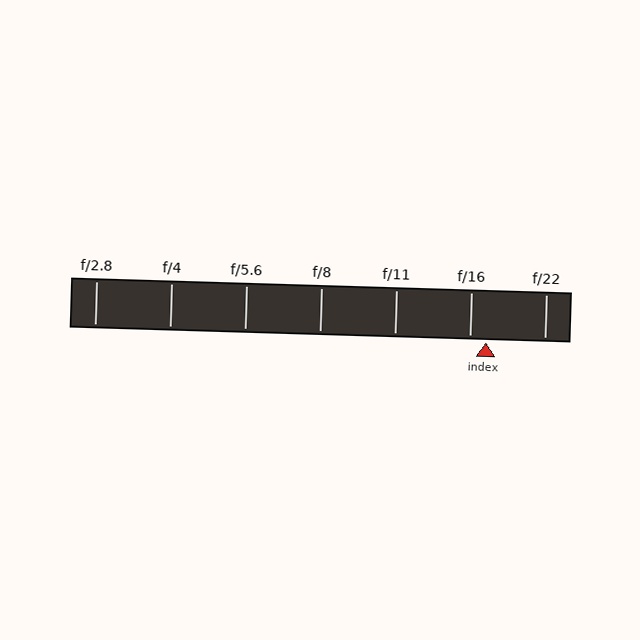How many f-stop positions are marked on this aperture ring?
There are 7 f-stop positions marked.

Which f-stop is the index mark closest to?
The index mark is closest to f/16.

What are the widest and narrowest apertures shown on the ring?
The widest aperture shown is f/2.8 and the narrowest is f/22.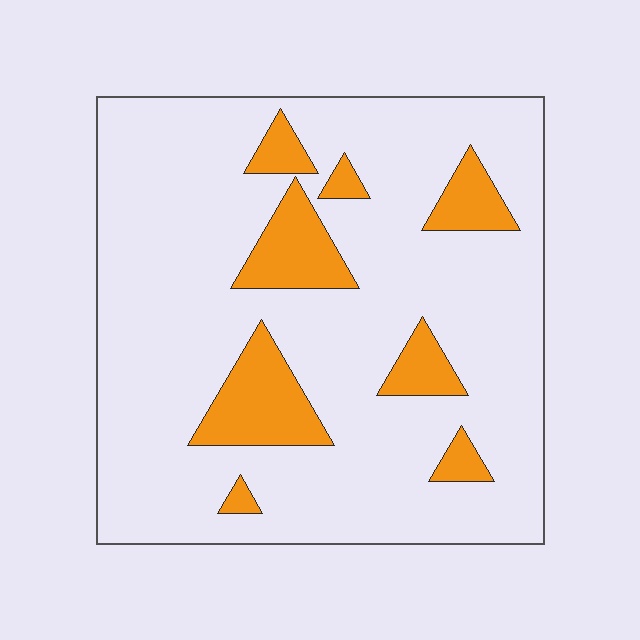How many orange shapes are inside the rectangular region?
8.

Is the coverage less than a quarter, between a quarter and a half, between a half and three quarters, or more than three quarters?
Less than a quarter.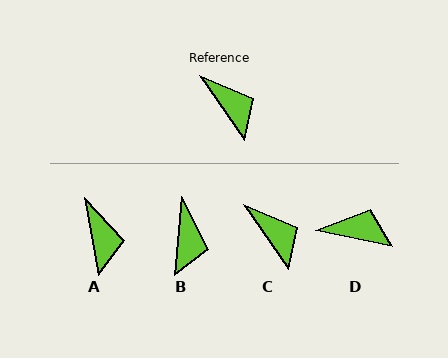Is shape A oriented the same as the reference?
No, it is off by about 24 degrees.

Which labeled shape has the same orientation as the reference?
C.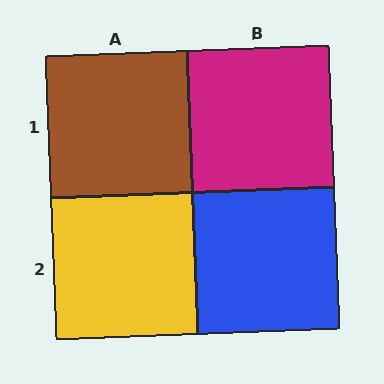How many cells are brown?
1 cell is brown.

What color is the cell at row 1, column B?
Magenta.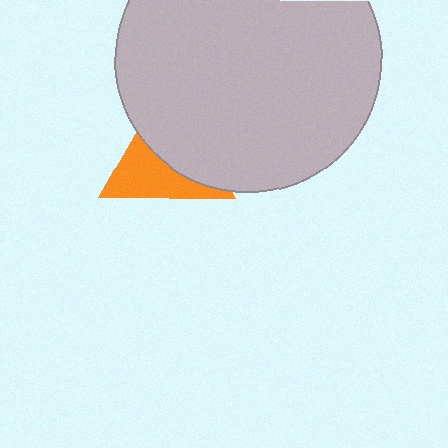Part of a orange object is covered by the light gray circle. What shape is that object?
It is a triangle.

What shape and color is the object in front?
The object in front is a light gray circle.